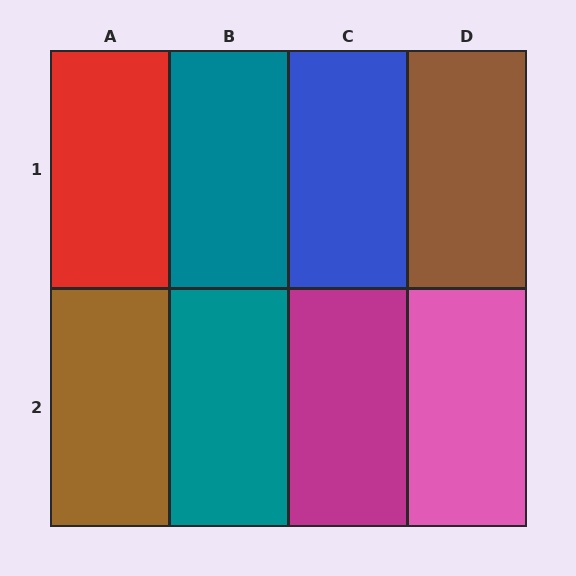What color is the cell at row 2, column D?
Pink.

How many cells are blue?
1 cell is blue.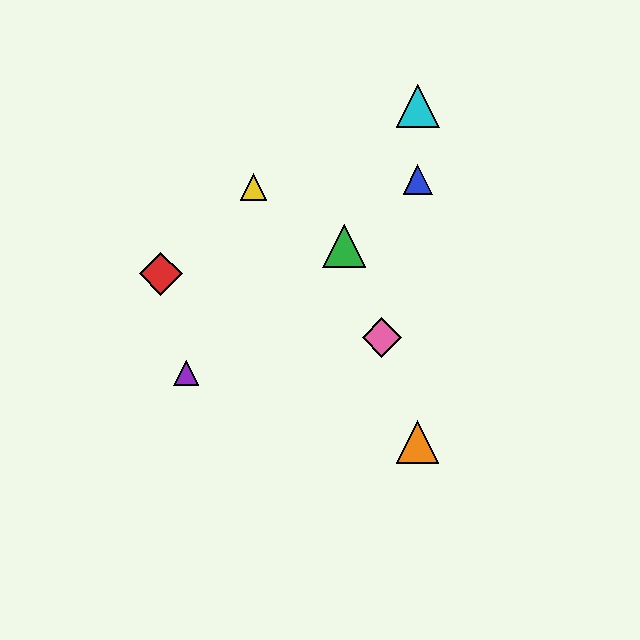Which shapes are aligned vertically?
The blue triangle, the orange triangle, the cyan triangle are aligned vertically.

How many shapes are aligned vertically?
3 shapes (the blue triangle, the orange triangle, the cyan triangle) are aligned vertically.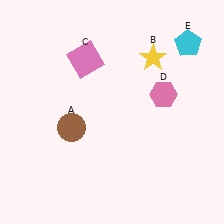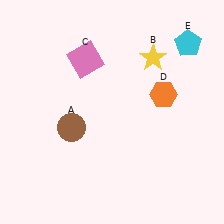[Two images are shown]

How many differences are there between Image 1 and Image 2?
There is 1 difference between the two images.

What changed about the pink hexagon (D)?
In Image 1, D is pink. In Image 2, it changed to orange.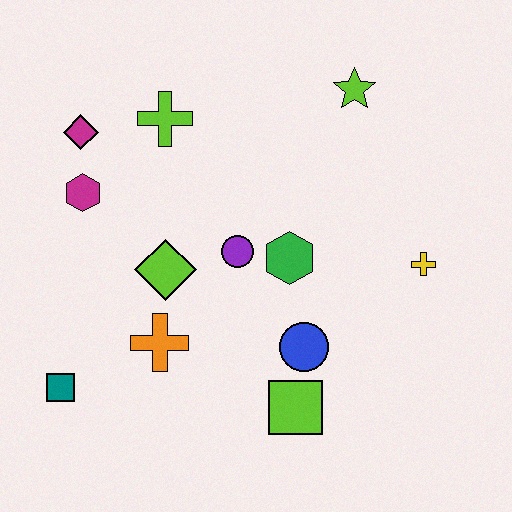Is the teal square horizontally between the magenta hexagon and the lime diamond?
No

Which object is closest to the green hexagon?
The purple circle is closest to the green hexagon.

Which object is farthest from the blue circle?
The magenta diamond is farthest from the blue circle.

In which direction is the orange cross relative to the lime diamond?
The orange cross is below the lime diamond.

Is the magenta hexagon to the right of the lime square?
No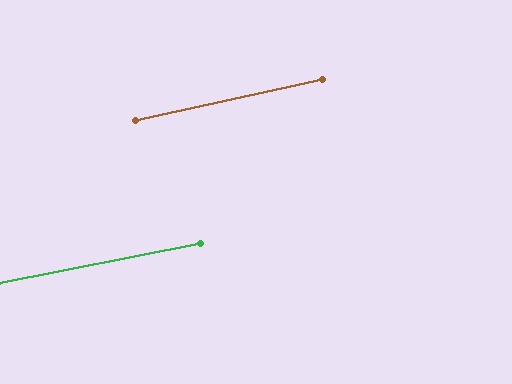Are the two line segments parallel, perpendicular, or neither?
Parallel — their directions differ by only 1.2°.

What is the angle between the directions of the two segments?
Approximately 1 degree.